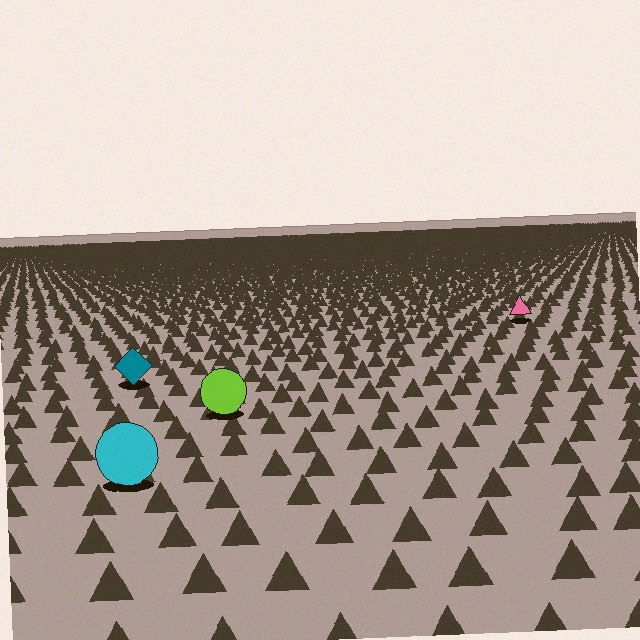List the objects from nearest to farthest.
From nearest to farthest: the cyan circle, the lime circle, the teal diamond, the pink triangle.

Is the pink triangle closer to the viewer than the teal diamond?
No. The teal diamond is closer — you can tell from the texture gradient: the ground texture is coarser near it.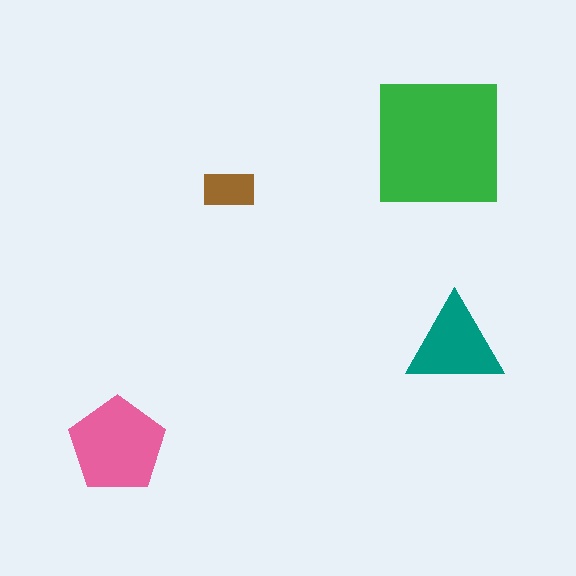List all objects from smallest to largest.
The brown rectangle, the teal triangle, the pink pentagon, the green square.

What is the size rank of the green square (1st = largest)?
1st.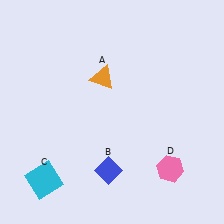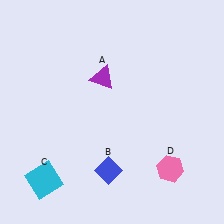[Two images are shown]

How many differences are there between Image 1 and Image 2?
There is 1 difference between the two images.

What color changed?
The triangle (A) changed from orange in Image 1 to purple in Image 2.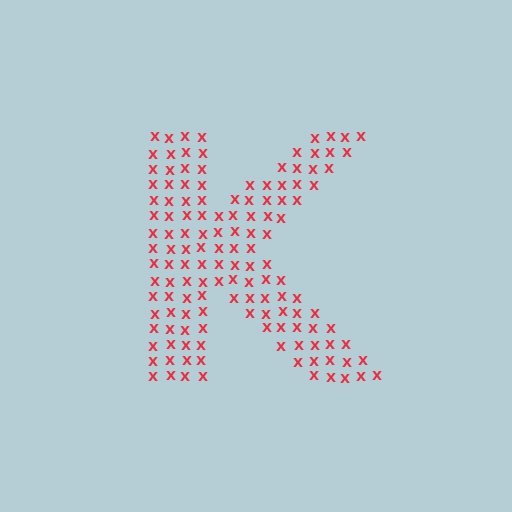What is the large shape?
The large shape is the letter K.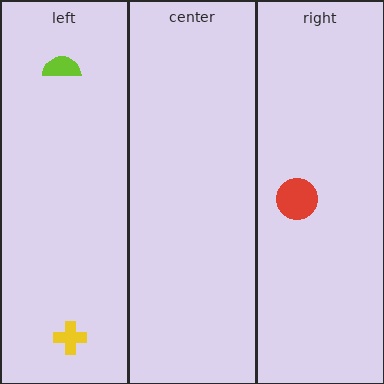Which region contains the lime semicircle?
The left region.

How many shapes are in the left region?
2.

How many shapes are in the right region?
1.